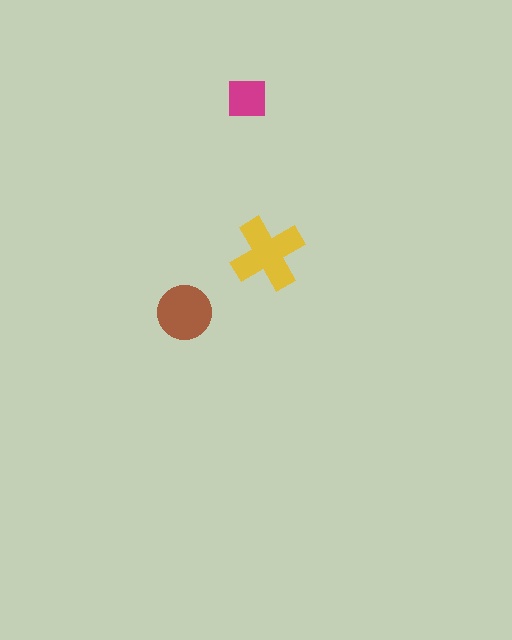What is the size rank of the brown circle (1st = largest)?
2nd.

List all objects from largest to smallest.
The yellow cross, the brown circle, the magenta square.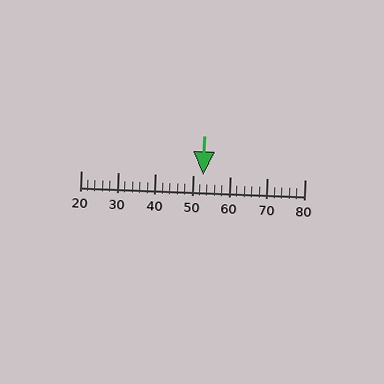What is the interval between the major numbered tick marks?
The major tick marks are spaced 10 units apart.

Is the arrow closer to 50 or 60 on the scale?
The arrow is closer to 50.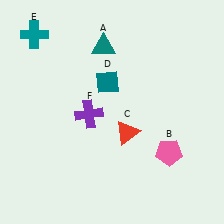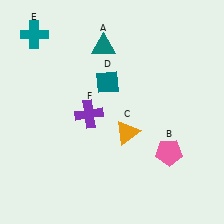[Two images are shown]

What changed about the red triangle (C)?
In Image 1, C is red. In Image 2, it changed to orange.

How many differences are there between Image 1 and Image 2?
There is 1 difference between the two images.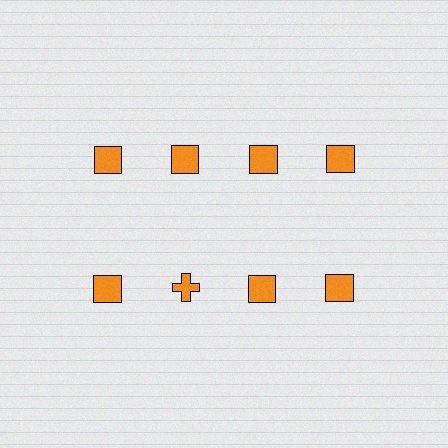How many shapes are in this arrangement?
There are 8 shapes arranged in a grid pattern.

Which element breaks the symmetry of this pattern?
The orange cross in the second row, second from left column breaks the symmetry. All other shapes are orange squares.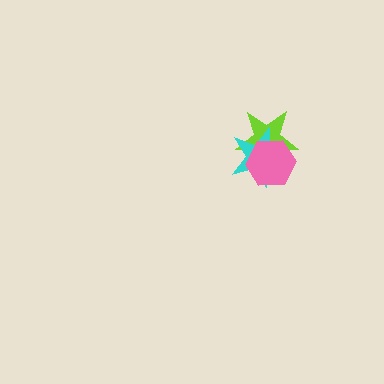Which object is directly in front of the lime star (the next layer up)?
The cyan star is directly in front of the lime star.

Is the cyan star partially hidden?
Yes, it is partially covered by another shape.